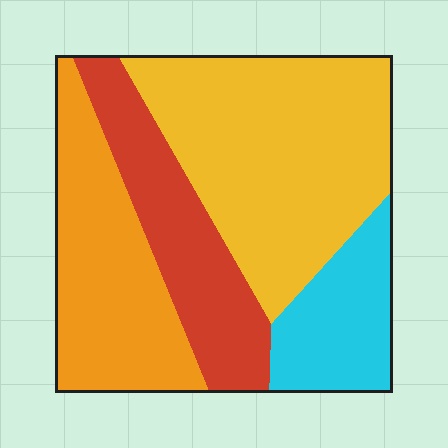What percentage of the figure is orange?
Orange takes up about one quarter (1/4) of the figure.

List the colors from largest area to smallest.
From largest to smallest: yellow, orange, red, cyan.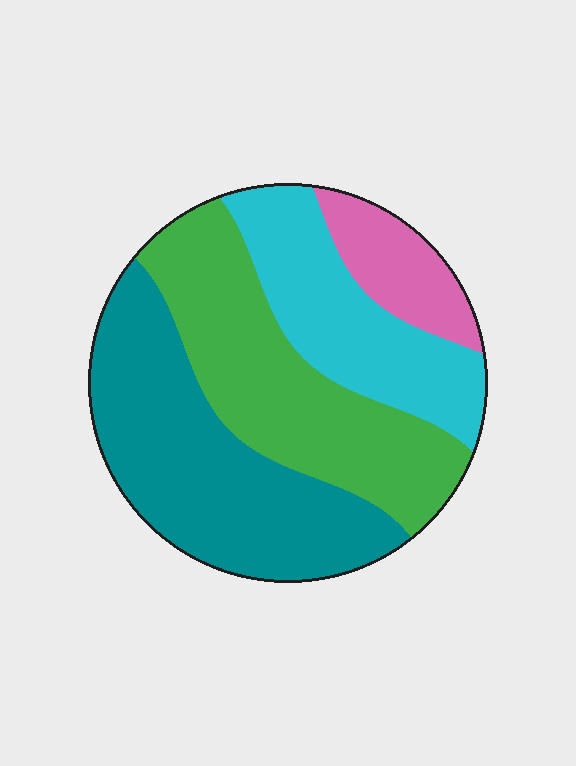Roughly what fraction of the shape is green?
Green takes up about one third (1/3) of the shape.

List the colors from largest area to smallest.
From largest to smallest: teal, green, cyan, pink.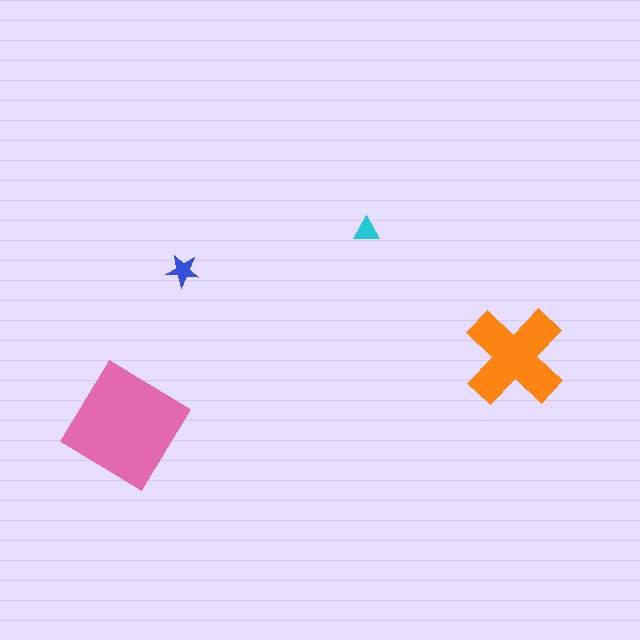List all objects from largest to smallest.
The pink diamond, the orange cross, the blue star, the cyan triangle.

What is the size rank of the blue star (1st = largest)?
3rd.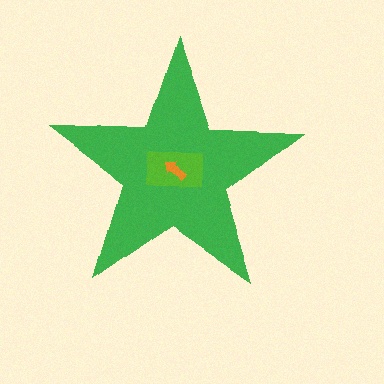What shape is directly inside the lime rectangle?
The orange arrow.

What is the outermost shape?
The green star.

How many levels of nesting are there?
3.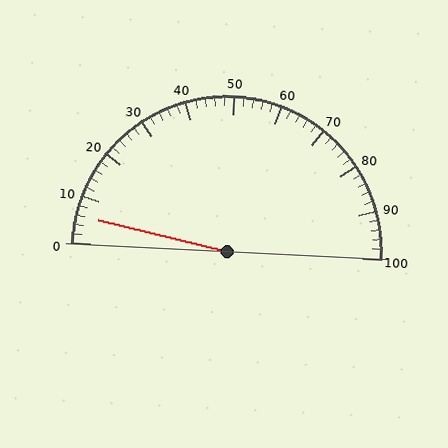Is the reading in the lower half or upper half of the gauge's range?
The reading is in the lower half of the range (0 to 100).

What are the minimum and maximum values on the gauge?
The gauge ranges from 0 to 100.